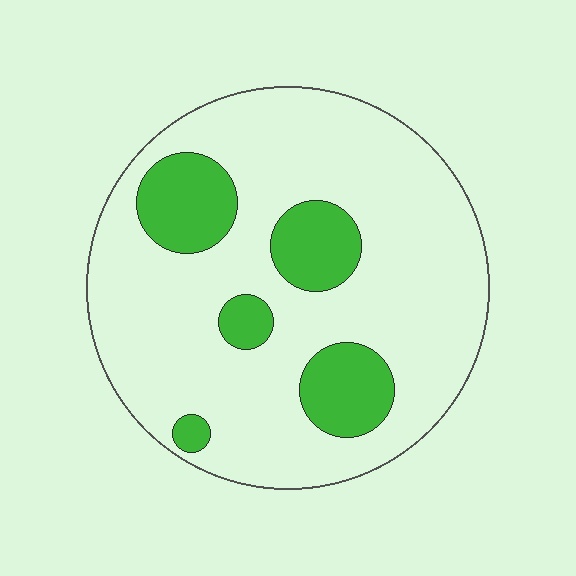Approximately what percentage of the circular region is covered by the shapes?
Approximately 20%.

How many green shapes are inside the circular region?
5.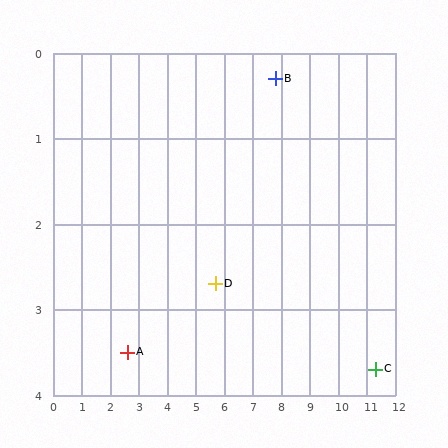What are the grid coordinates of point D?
Point D is at approximately (5.7, 2.7).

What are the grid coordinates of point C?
Point C is at approximately (11.3, 3.7).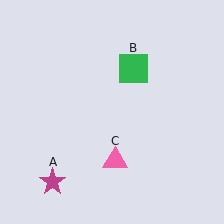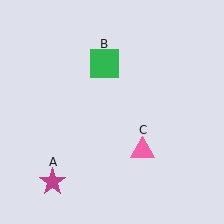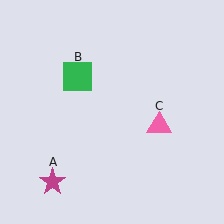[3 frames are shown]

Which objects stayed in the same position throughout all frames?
Magenta star (object A) remained stationary.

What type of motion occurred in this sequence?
The green square (object B), pink triangle (object C) rotated counterclockwise around the center of the scene.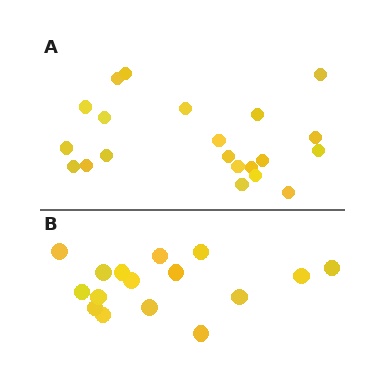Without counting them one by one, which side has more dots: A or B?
Region A (the top region) has more dots.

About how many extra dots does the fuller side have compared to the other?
Region A has about 5 more dots than region B.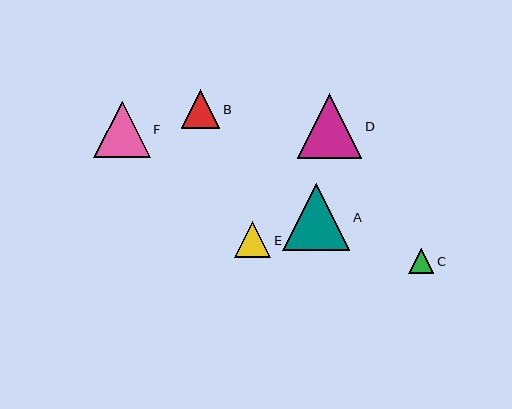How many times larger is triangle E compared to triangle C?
Triangle E is approximately 1.5 times the size of triangle C.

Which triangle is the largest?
Triangle A is the largest with a size of approximately 67 pixels.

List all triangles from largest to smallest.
From largest to smallest: A, D, F, B, E, C.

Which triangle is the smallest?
Triangle C is the smallest with a size of approximately 25 pixels.